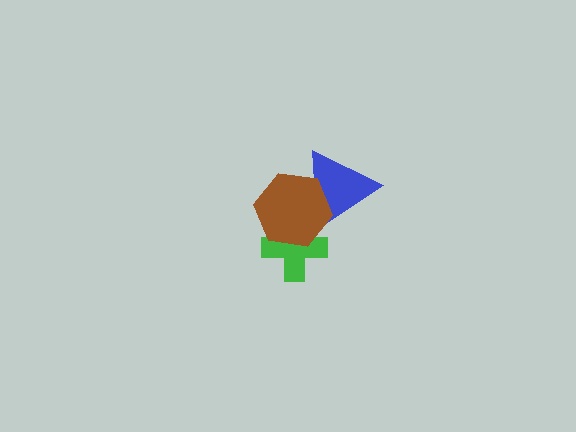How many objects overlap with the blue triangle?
1 object overlaps with the blue triangle.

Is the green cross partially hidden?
Yes, it is partially covered by another shape.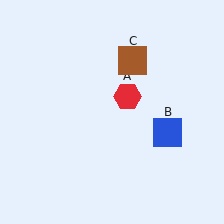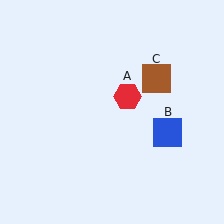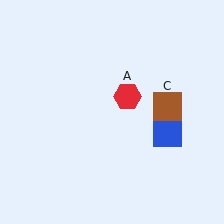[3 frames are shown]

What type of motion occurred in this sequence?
The brown square (object C) rotated clockwise around the center of the scene.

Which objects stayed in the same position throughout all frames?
Red hexagon (object A) and blue square (object B) remained stationary.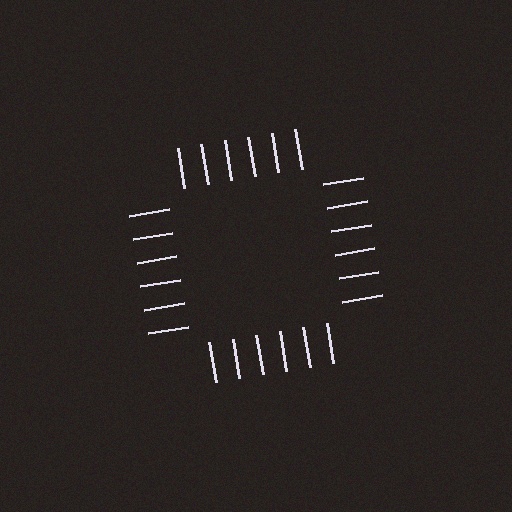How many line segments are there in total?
24 — 6 along each of the 4 edges.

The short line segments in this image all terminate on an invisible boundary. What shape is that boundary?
An illusory square — the line segments terminate on its edges but no continuous stroke is drawn.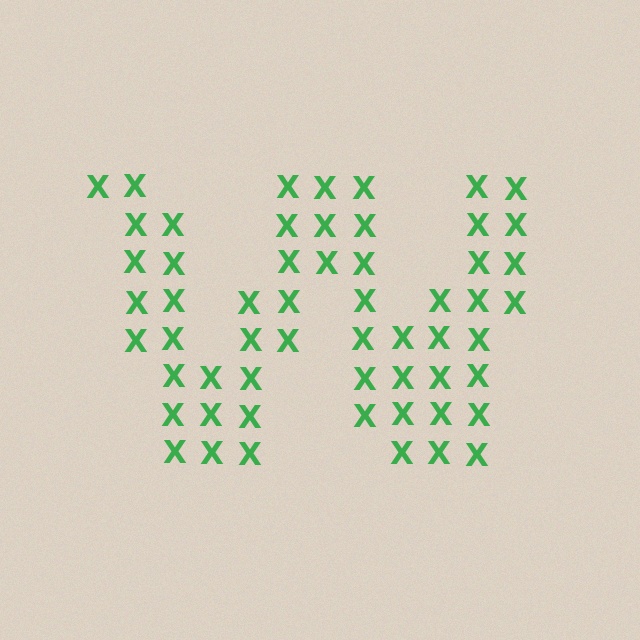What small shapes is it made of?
It is made of small letter X's.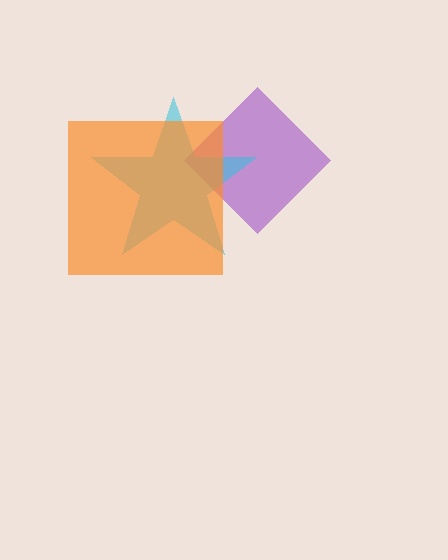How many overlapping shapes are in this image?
There are 3 overlapping shapes in the image.